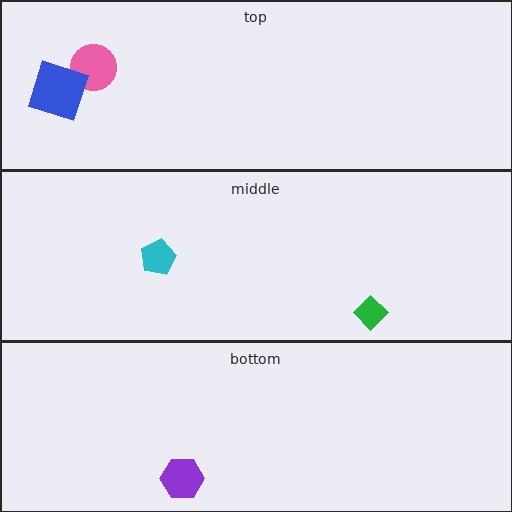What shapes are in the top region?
The pink circle, the blue square.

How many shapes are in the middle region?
2.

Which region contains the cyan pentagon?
The middle region.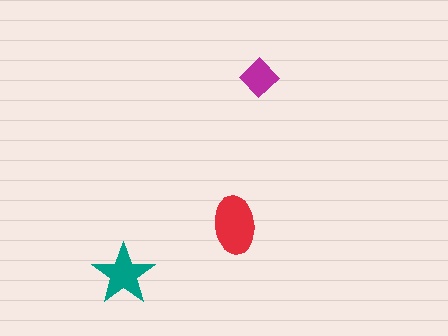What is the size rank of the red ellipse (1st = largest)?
1st.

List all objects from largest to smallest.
The red ellipse, the teal star, the magenta diamond.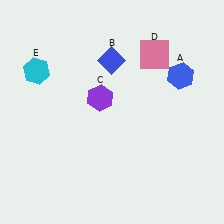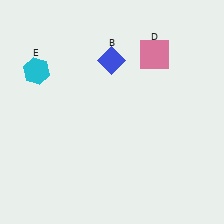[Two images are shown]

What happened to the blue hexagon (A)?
The blue hexagon (A) was removed in Image 2. It was in the top-right area of Image 1.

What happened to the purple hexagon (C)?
The purple hexagon (C) was removed in Image 2. It was in the top-left area of Image 1.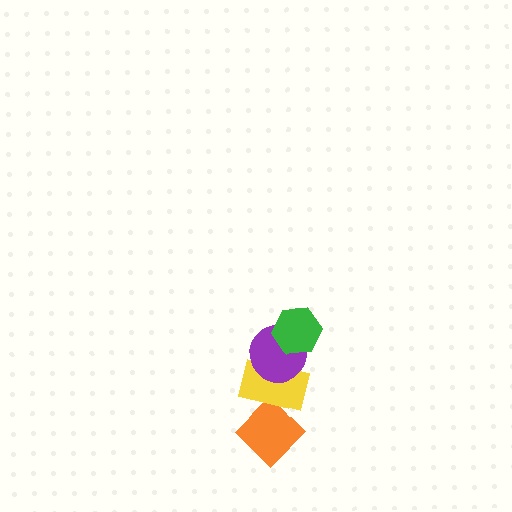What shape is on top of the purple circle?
The green hexagon is on top of the purple circle.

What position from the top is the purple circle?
The purple circle is 2nd from the top.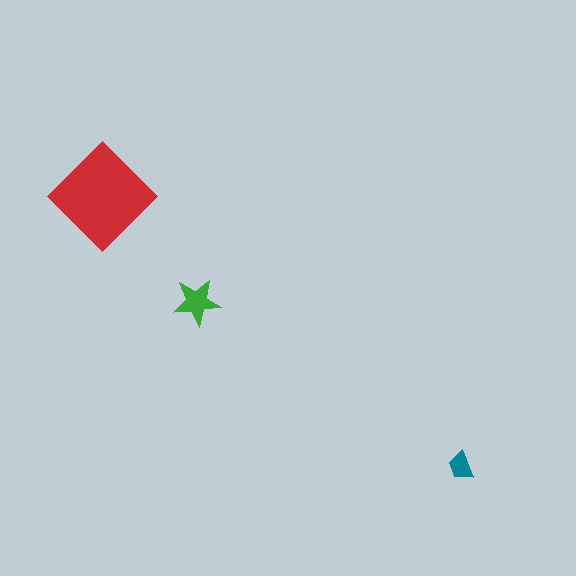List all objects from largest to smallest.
The red diamond, the green star, the teal trapezoid.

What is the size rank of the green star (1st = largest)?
2nd.